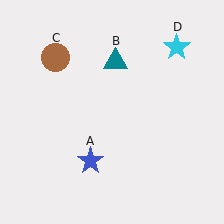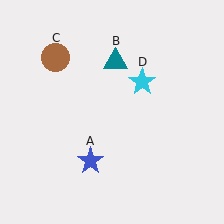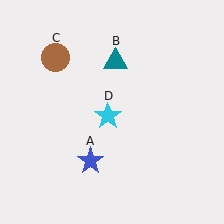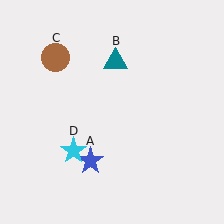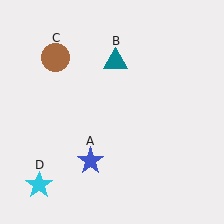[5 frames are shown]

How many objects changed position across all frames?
1 object changed position: cyan star (object D).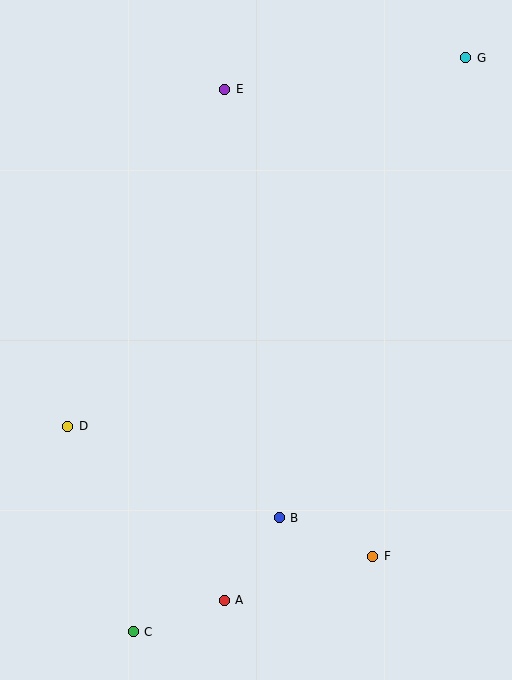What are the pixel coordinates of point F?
Point F is at (373, 556).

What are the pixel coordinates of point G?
Point G is at (466, 58).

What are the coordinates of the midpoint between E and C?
The midpoint between E and C is at (179, 360).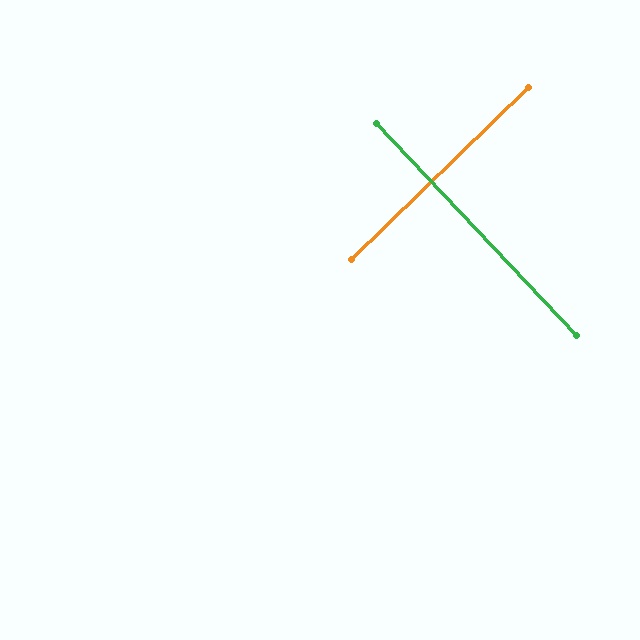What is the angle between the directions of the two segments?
Approximately 89 degrees.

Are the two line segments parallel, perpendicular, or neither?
Perpendicular — they meet at approximately 89°.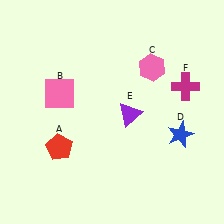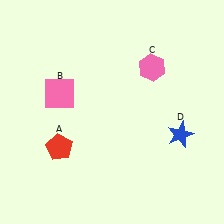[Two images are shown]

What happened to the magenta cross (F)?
The magenta cross (F) was removed in Image 2. It was in the top-right area of Image 1.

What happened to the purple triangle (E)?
The purple triangle (E) was removed in Image 2. It was in the bottom-right area of Image 1.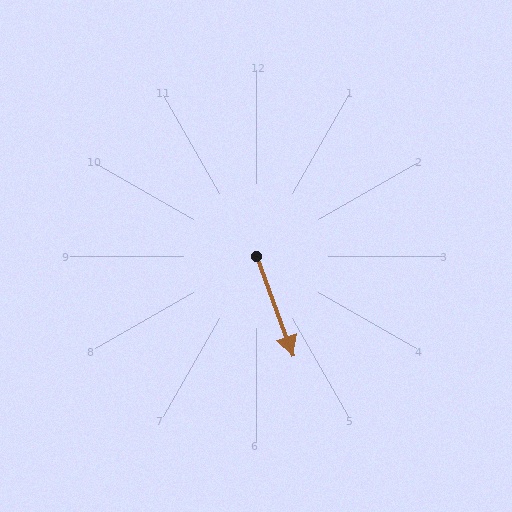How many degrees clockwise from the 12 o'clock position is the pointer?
Approximately 160 degrees.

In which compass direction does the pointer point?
South.